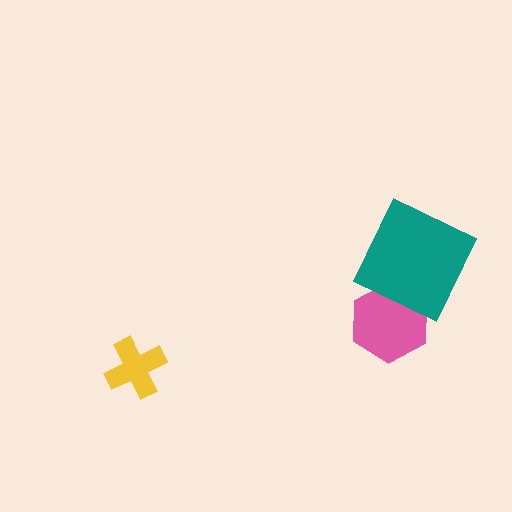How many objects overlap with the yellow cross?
0 objects overlap with the yellow cross.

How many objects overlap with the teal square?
1 object overlaps with the teal square.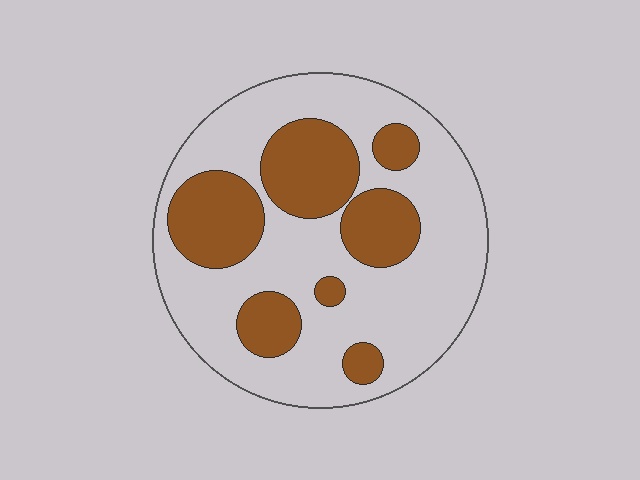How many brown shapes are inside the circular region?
7.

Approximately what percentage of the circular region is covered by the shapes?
Approximately 30%.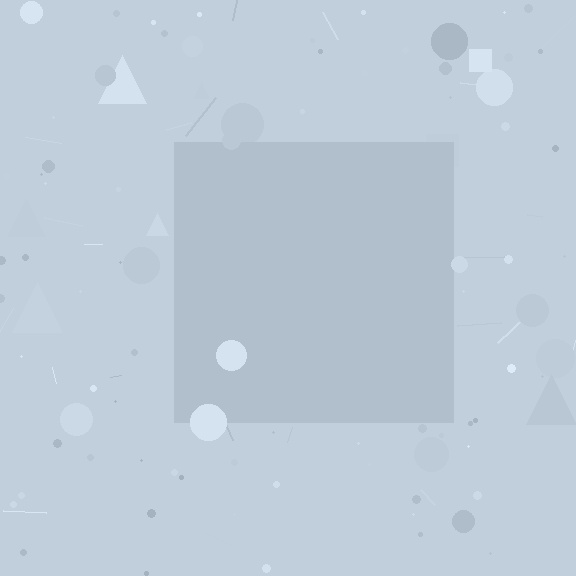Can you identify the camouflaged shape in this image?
The camouflaged shape is a square.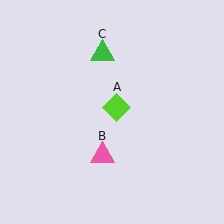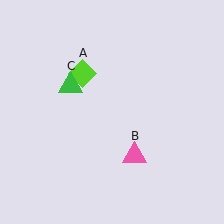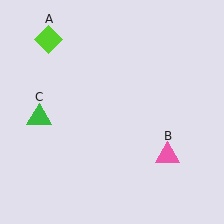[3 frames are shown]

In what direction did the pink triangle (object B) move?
The pink triangle (object B) moved right.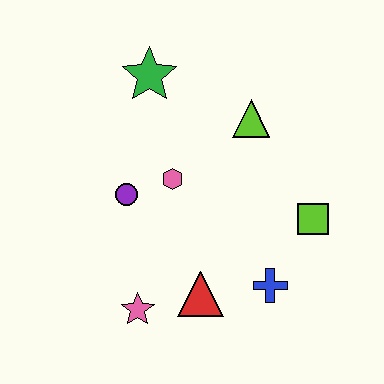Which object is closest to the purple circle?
The pink hexagon is closest to the purple circle.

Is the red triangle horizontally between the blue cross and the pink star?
Yes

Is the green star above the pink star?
Yes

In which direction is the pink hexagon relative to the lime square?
The pink hexagon is to the left of the lime square.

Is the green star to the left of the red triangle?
Yes